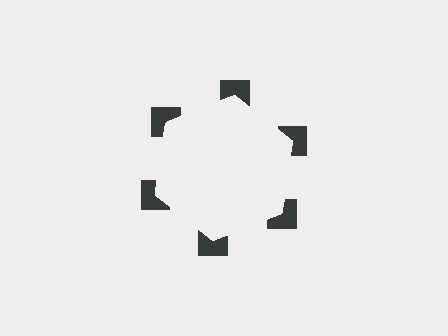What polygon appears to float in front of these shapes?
An illusory hexagon — its edges are inferred from the aligned wedge cuts in the notched squares, not physically drawn.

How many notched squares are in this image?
There are 6 — one at each vertex of the illusory hexagon.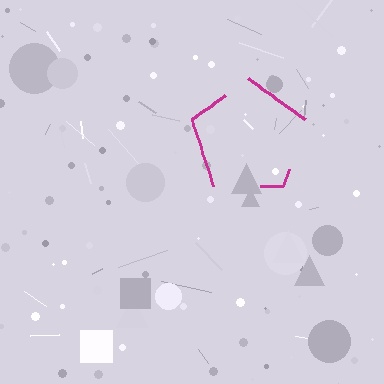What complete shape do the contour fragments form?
The contour fragments form a pentagon.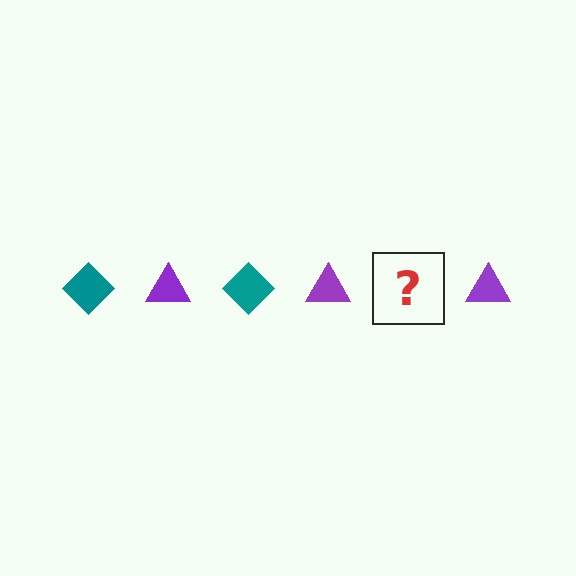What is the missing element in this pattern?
The missing element is a teal diamond.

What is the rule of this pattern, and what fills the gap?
The rule is that the pattern alternates between teal diamond and purple triangle. The gap should be filled with a teal diamond.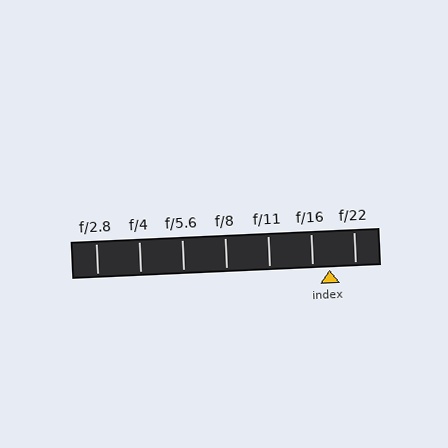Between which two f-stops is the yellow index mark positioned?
The index mark is between f/16 and f/22.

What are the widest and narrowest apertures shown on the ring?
The widest aperture shown is f/2.8 and the narrowest is f/22.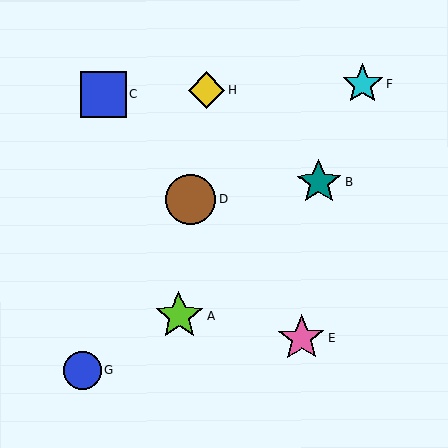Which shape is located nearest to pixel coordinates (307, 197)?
The teal star (labeled B) at (319, 182) is nearest to that location.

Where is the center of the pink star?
The center of the pink star is at (301, 338).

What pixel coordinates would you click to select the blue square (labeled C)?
Click at (103, 94) to select the blue square C.